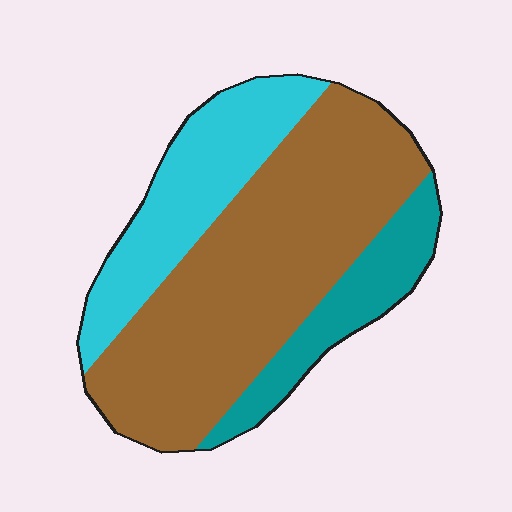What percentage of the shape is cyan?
Cyan takes up about one quarter (1/4) of the shape.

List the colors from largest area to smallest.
From largest to smallest: brown, cyan, teal.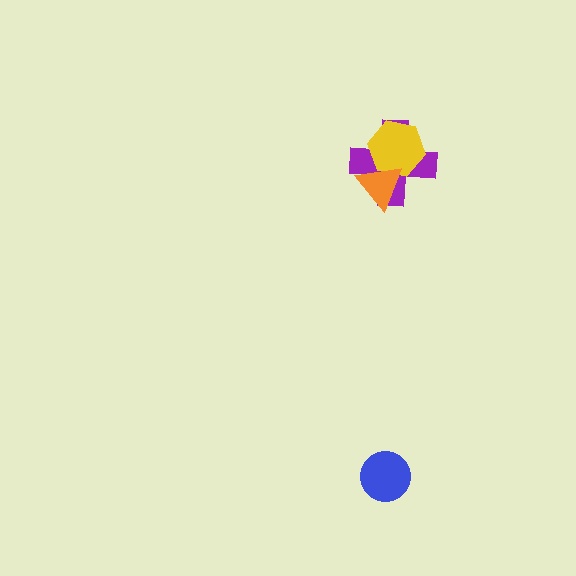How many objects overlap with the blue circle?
0 objects overlap with the blue circle.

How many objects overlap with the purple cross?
2 objects overlap with the purple cross.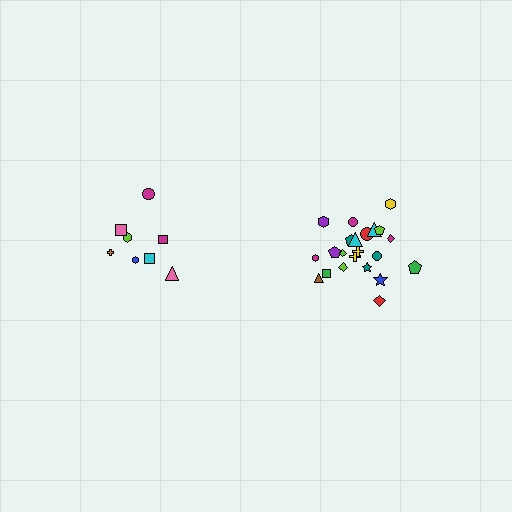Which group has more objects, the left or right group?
The right group.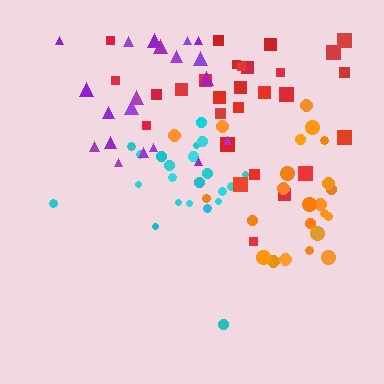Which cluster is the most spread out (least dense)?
Purple.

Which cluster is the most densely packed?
Orange.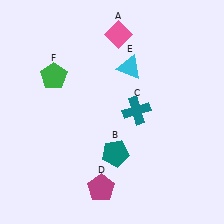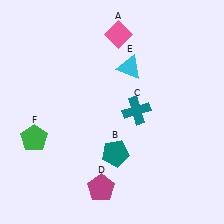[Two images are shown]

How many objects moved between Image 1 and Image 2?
1 object moved between the two images.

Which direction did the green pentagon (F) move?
The green pentagon (F) moved down.